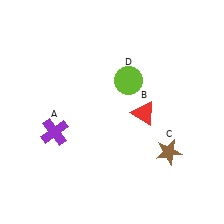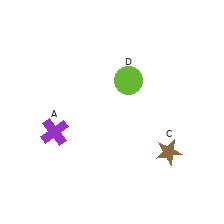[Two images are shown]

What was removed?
The red triangle (B) was removed in Image 2.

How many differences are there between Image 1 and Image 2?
There is 1 difference between the two images.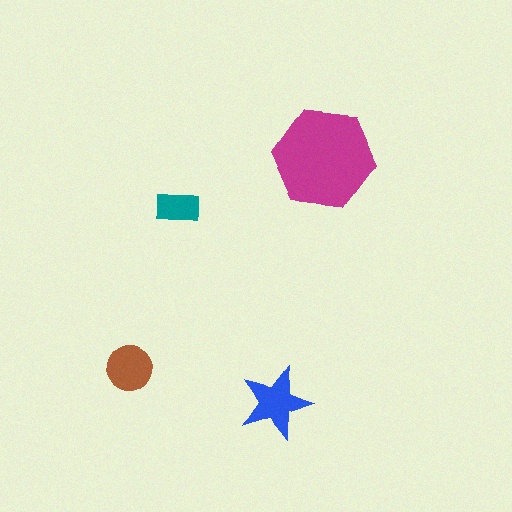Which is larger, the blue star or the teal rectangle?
The blue star.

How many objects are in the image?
There are 4 objects in the image.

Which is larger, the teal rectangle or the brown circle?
The brown circle.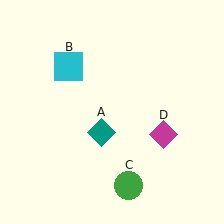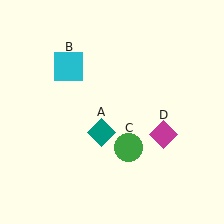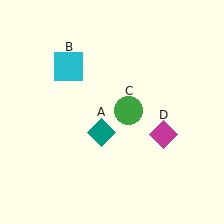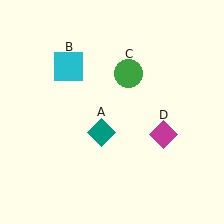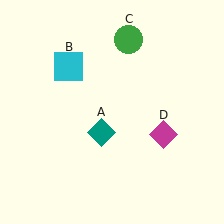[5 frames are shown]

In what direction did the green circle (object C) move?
The green circle (object C) moved up.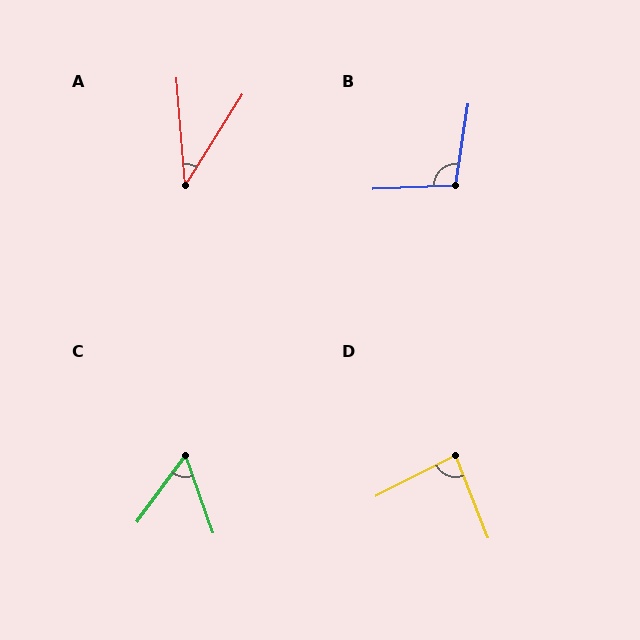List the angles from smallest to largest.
A (37°), C (56°), D (84°), B (101°).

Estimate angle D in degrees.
Approximately 84 degrees.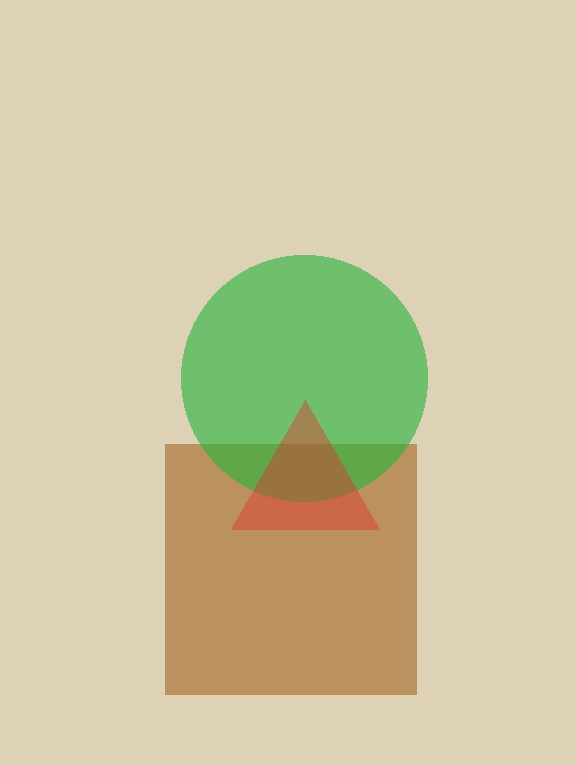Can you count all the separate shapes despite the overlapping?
Yes, there are 3 separate shapes.